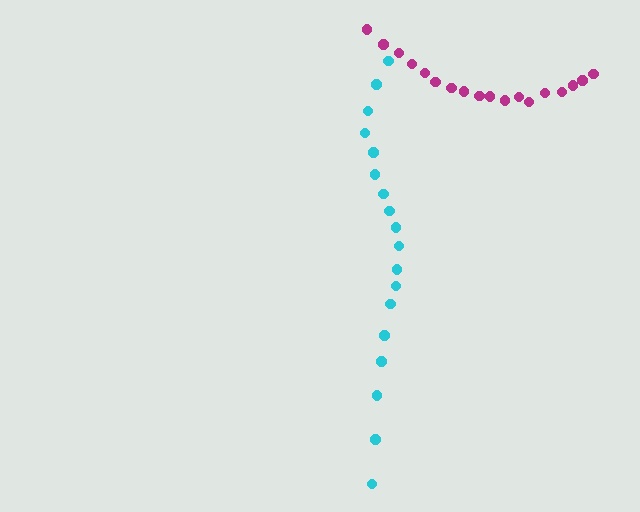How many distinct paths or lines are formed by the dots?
There are 2 distinct paths.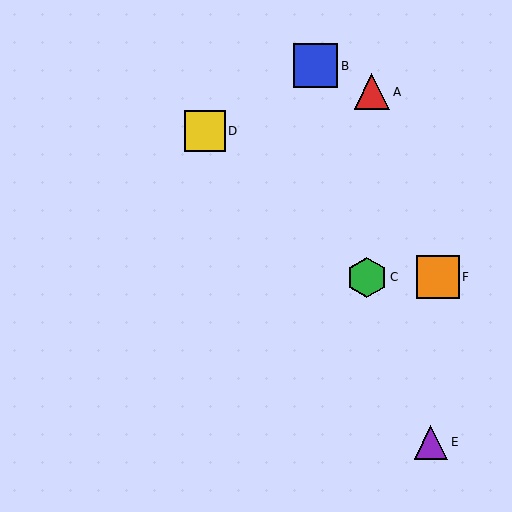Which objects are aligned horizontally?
Objects C, F are aligned horizontally.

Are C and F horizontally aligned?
Yes, both are at y≈277.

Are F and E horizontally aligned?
No, F is at y≈277 and E is at y≈442.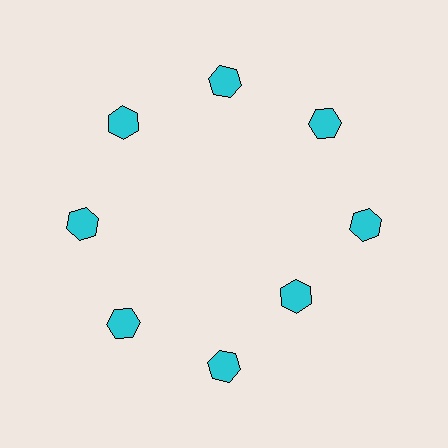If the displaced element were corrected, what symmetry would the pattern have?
It would have 8-fold rotational symmetry — the pattern would map onto itself every 45 degrees.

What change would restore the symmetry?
The symmetry would be restored by moving it outward, back onto the ring so that all 8 hexagons sit at equal angles and equal distance from the center.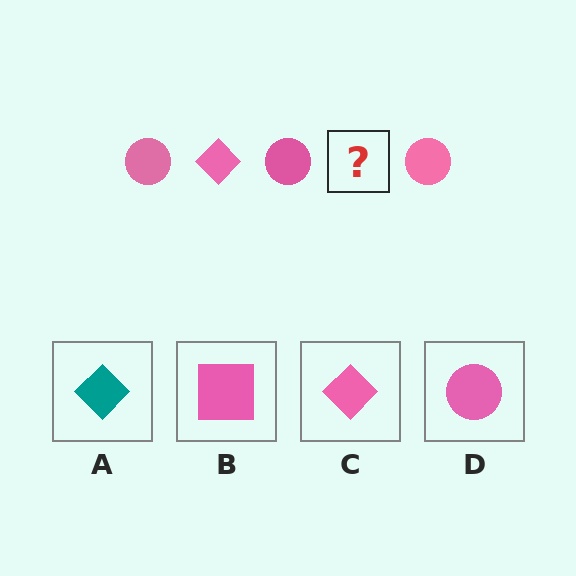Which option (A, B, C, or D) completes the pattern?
C.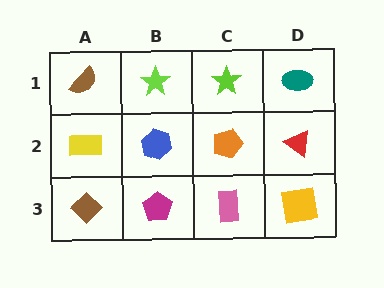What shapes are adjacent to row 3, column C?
An orange pentagon (row 2, column C), a magenta pentagon (row 3, column B), a yellow square (row 3, column D).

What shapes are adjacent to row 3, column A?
A yellow rectangle (row 2, column A), a magenta pentagon (row 3, column B).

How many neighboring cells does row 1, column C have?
3.